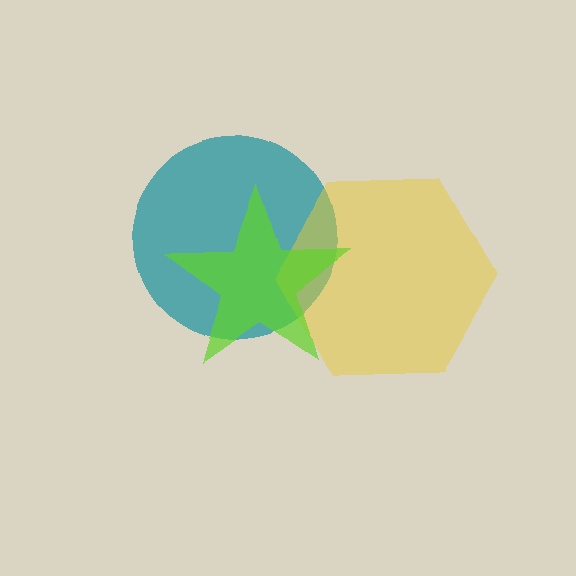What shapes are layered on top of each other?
The layered shapes are: a teal circle, a yellow hexagon, a lime star.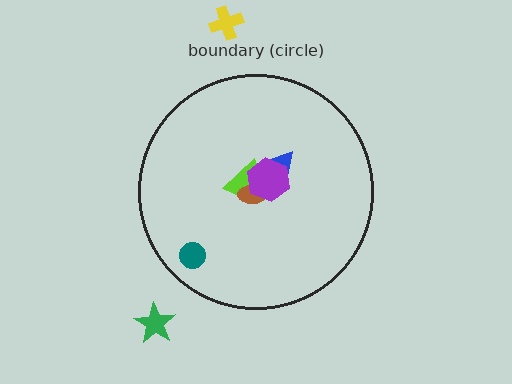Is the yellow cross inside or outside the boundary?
Outside.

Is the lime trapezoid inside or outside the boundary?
Inside.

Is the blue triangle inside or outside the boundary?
Inside.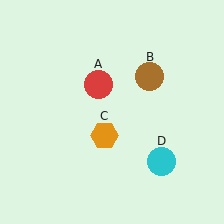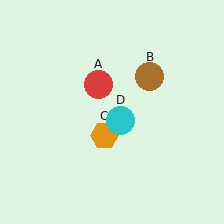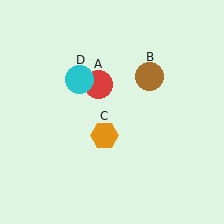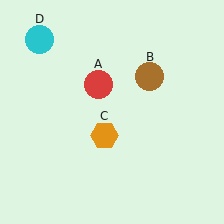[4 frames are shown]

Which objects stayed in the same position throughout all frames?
Red circle (object A) and brown circle (object B) and orange hexagon (object C) remained stationary.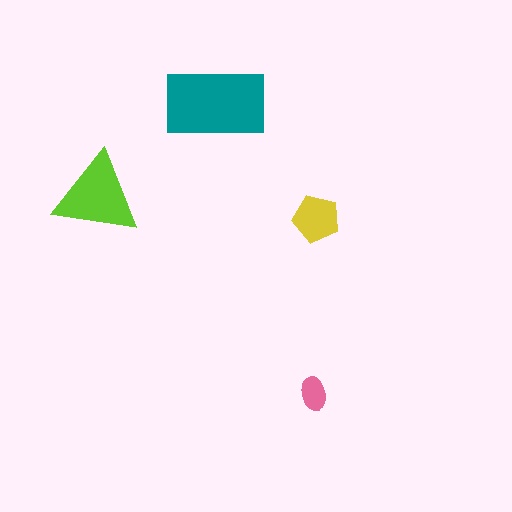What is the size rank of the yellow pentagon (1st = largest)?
3rd.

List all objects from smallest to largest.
The pink ellipse, the yellow pentagon, the lime triangle, the teal rectangle.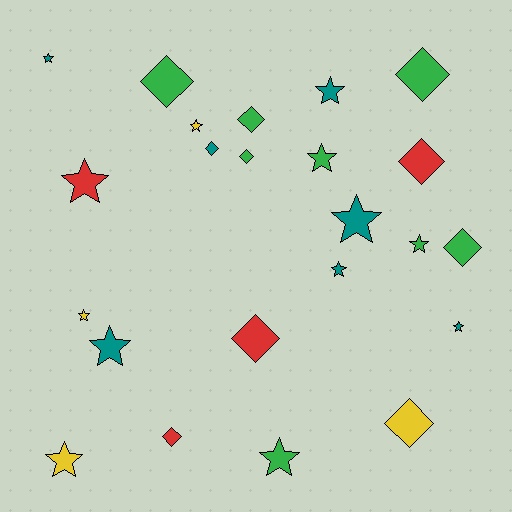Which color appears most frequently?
Green, with 8 objects.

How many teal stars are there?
There are 6 teal stars.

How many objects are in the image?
There are 23 objects.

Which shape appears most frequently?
Star, with 13 objects.